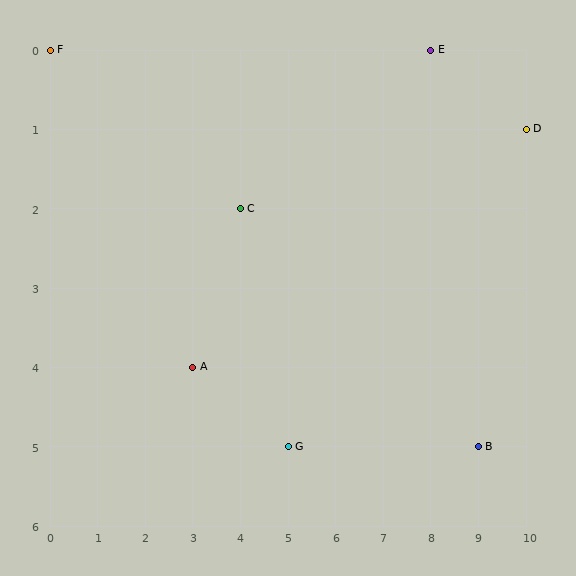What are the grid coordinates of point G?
Point G is at grid coordinates (5, 5).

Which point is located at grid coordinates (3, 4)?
Point A is at (3, 4).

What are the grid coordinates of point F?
Point F is at grid coordinates (0, 0).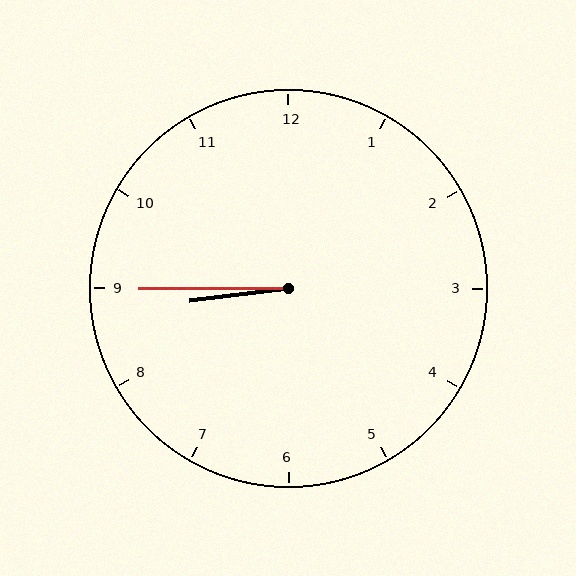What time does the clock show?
8:45.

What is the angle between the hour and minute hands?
Approximately 8 degrees.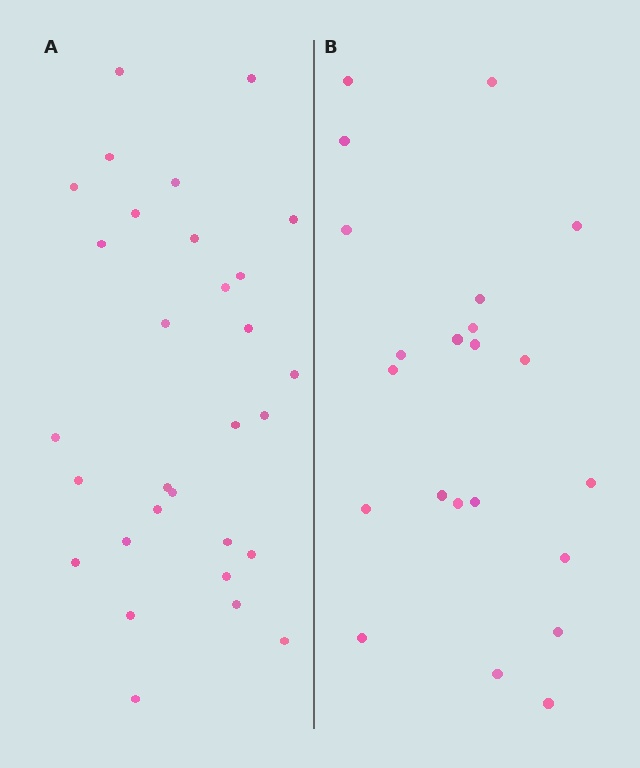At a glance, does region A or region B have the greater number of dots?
Region A (the left region) has more dots.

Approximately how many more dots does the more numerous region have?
Region A has roughly 8 or so more dots than region B.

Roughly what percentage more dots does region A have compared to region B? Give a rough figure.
About 35% more.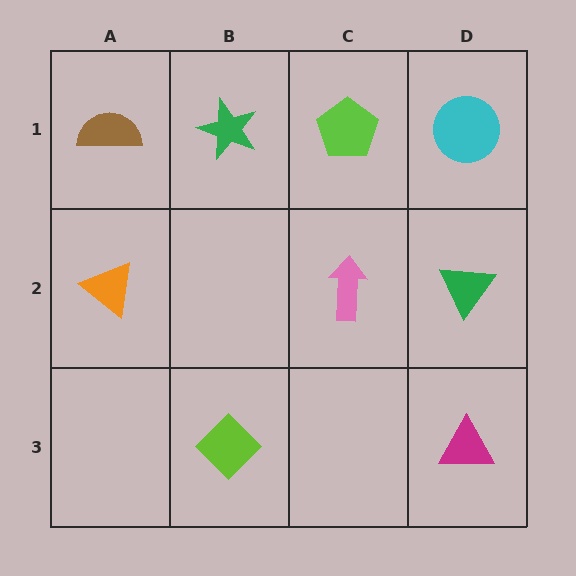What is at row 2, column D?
A green triangle.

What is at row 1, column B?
A green star.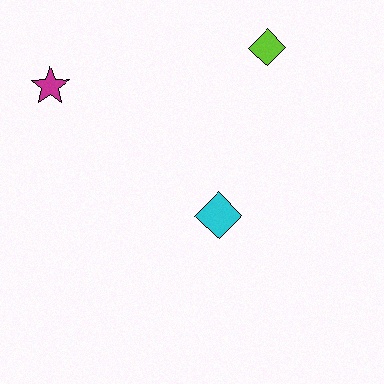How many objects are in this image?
There are 3 objects.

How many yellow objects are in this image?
There are no yellow objects.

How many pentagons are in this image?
There are no pentagons.